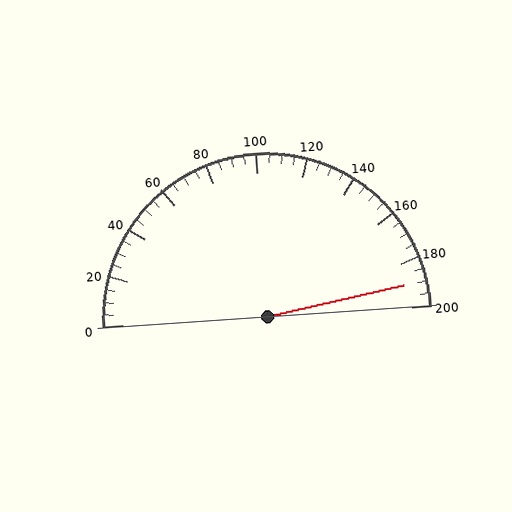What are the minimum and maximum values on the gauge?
The gauge ranges from 0 to 200.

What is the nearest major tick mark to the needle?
The nearest major tick mark is 200.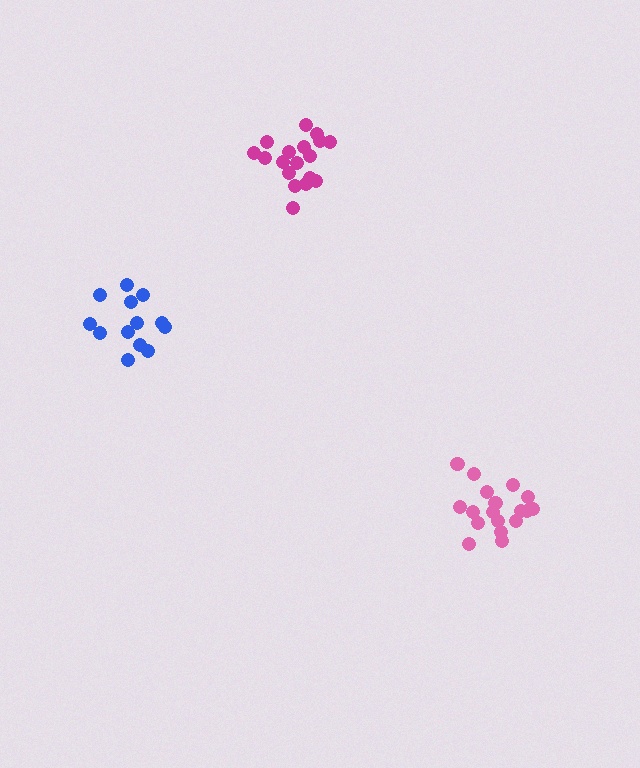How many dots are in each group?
Group 1: 18 dots, Group 2: 18 dots, Group 3: 13 dots (49 total).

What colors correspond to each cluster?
The clusters are colored: pink, magenta, blue.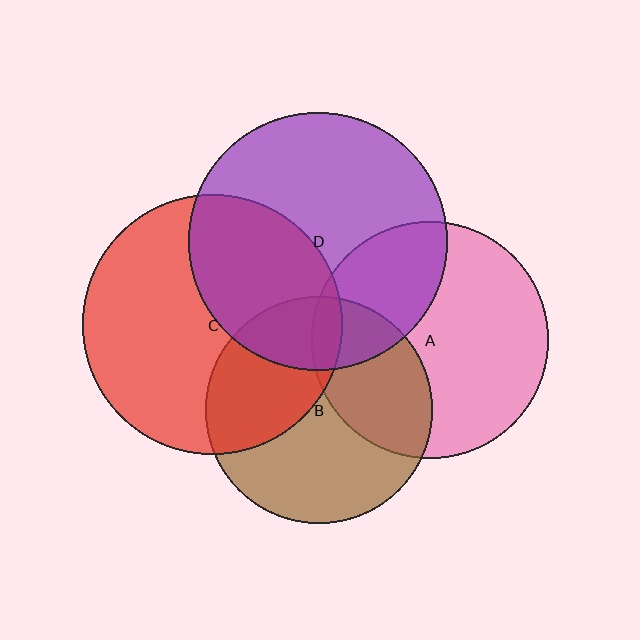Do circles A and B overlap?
Yes.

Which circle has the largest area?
Circle C (red).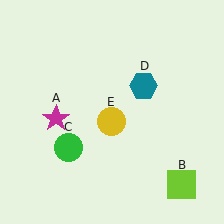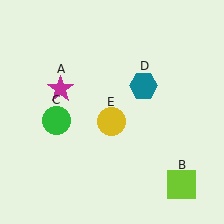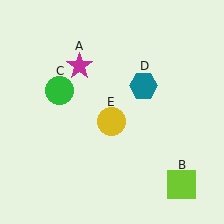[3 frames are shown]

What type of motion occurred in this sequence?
The magenta star (object A), green circle (object C) rotated clockwise around the center of the scene.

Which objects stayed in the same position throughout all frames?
Lime square (object B) and teal hexagon (object D) and yellow circle (object E) remained stationary.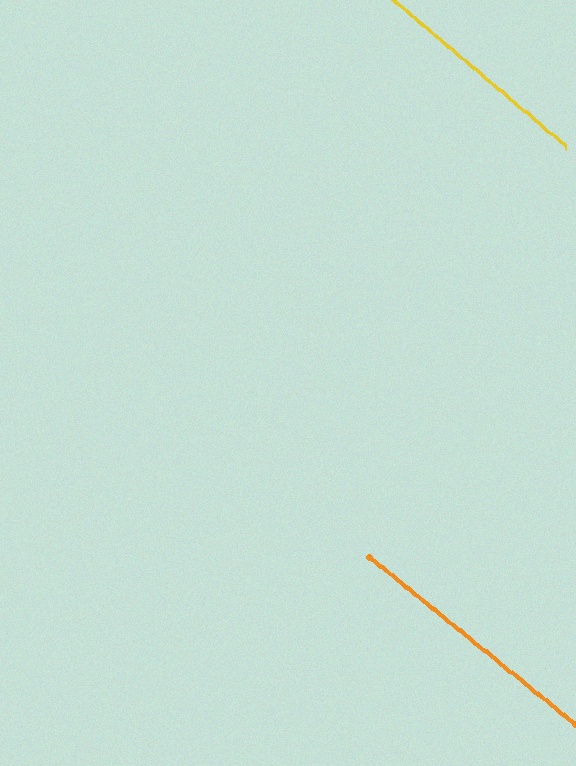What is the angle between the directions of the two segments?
Approximately 1 degree.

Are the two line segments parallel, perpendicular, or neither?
Parallel — their directions differ by only 1.4°.